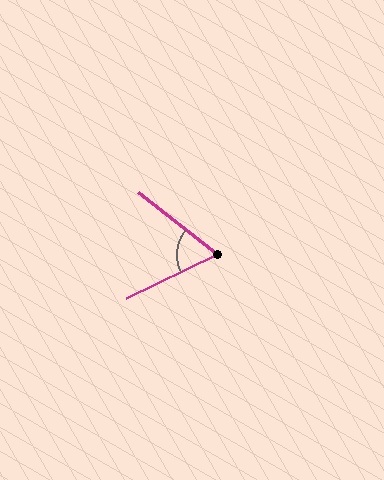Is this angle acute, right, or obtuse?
It is acute.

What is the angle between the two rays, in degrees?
Approximately 64 degrees.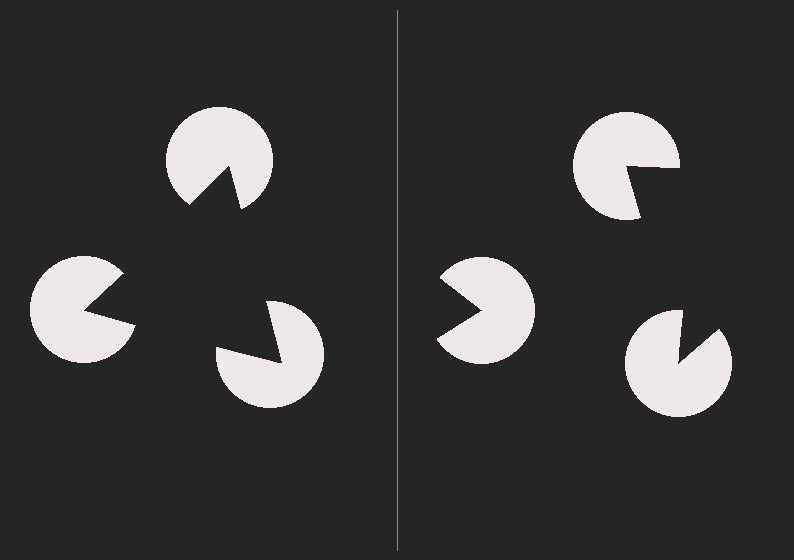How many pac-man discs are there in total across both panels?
6 — 3 on each side.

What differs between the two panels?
The pac-man discs are positioned identically on both sides; only the wedge orientations differ. On the left they align to a triangle; on the right they are misaligned.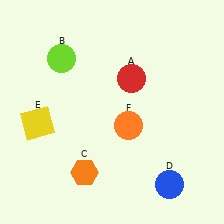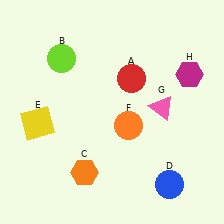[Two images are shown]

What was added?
A pink triangle (G), a magenta hexagon (H) were added in Image 2.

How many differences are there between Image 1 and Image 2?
There are 2 differences between the two images.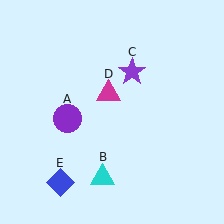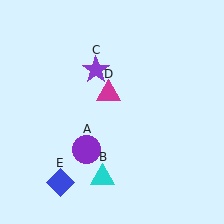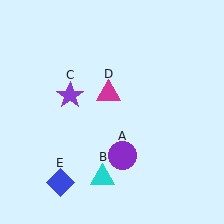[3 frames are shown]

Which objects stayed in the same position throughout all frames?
Cyan triangle (object B) and magenta triangle (object D) and blue diamond (object E) remained stationary.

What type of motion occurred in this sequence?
The purple circle (object A), purple star (object C) rotated counterclockwise around the center of the scene.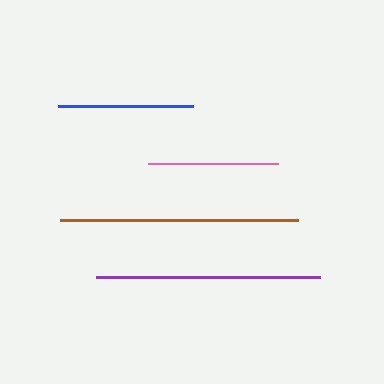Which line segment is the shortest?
The pink line is the shortest at approximately 130 pixels.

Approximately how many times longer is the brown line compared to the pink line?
The brown line is approximately 1.8 times the length of the pink line.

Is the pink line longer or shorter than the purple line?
The purple line is longer than the pink line.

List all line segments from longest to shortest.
From longest to shortest: brown, purple, blue, pink.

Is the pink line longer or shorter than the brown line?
The brown line is longer than the pink line.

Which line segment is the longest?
The brown line is the longest at approximately 238 pixels.